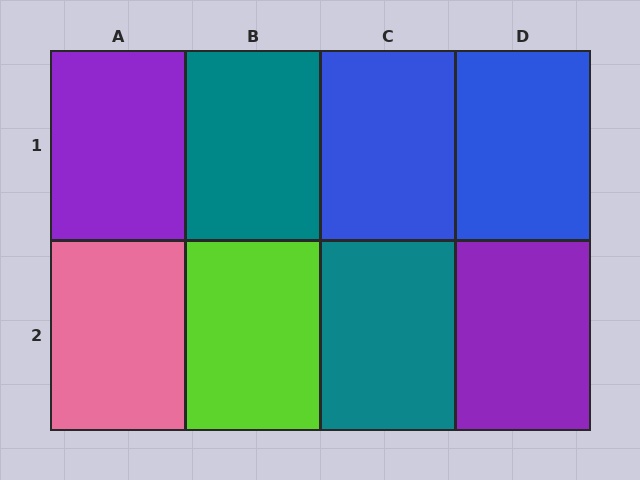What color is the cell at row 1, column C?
Blue.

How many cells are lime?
1 cell is lime.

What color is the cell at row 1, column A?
Purple.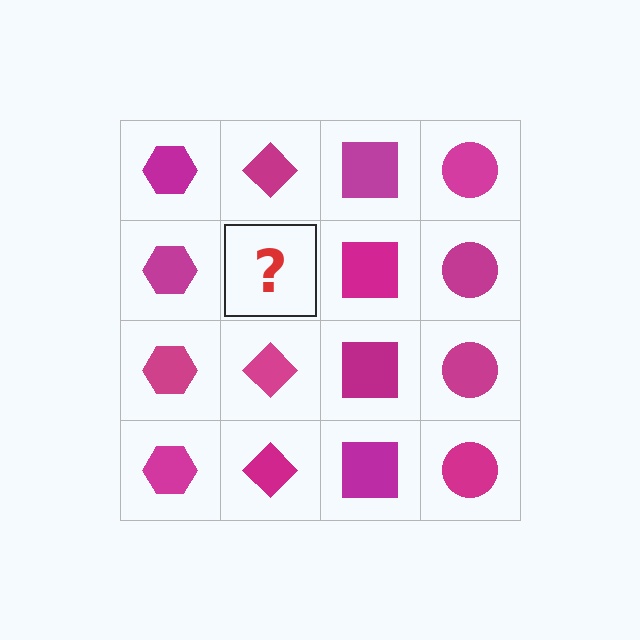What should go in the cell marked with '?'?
The missing cell should contain a magenta diamond.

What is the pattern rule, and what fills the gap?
The rule is that each column has a consistent shape. The gap should be filled with a magenta diamond.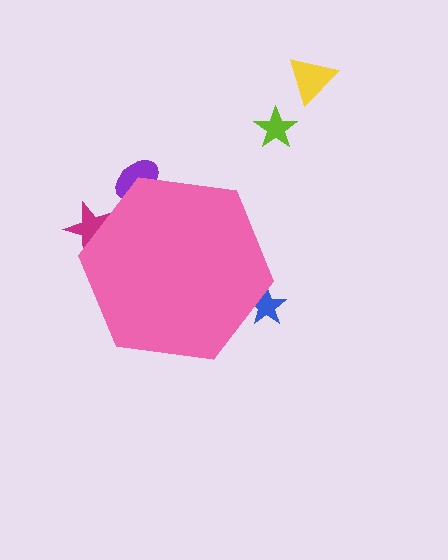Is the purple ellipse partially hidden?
Yes, the purple ellipse is partially hidden behind the pink hexagon.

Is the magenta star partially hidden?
Yes, the magenta star is partially hidden behind the pink hexagon.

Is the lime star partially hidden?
No, the lime star is fully visible.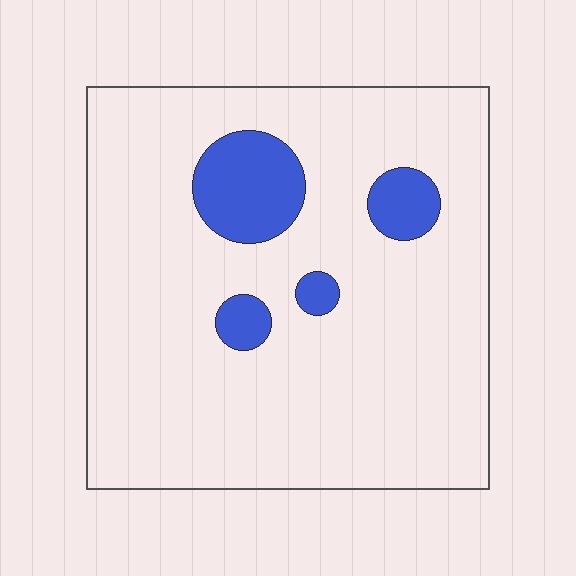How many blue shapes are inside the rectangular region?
4.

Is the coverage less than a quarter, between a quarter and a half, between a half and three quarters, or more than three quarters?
Less than a quarter.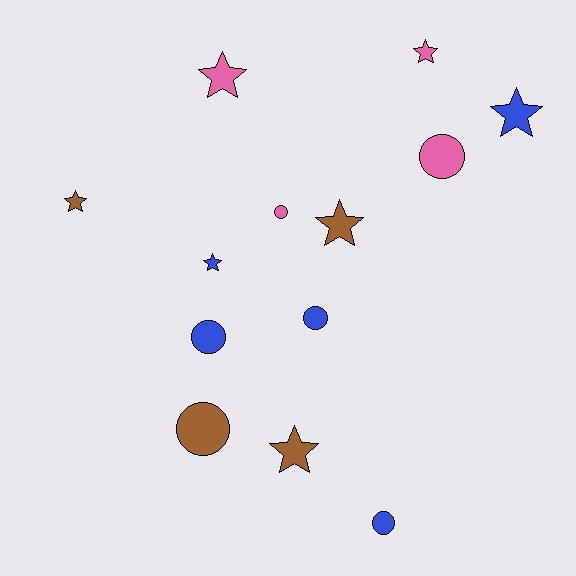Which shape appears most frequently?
Star, with 7 objects.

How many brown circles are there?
There is 1 brown circle.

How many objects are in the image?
There are 13 objects.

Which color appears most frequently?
Blue, with 5 objects.